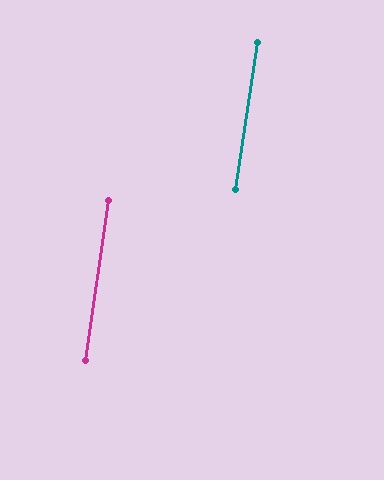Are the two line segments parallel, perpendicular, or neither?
Parallel — their directions differ by only 0.1°.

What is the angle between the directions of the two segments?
Approximately 0 degrees.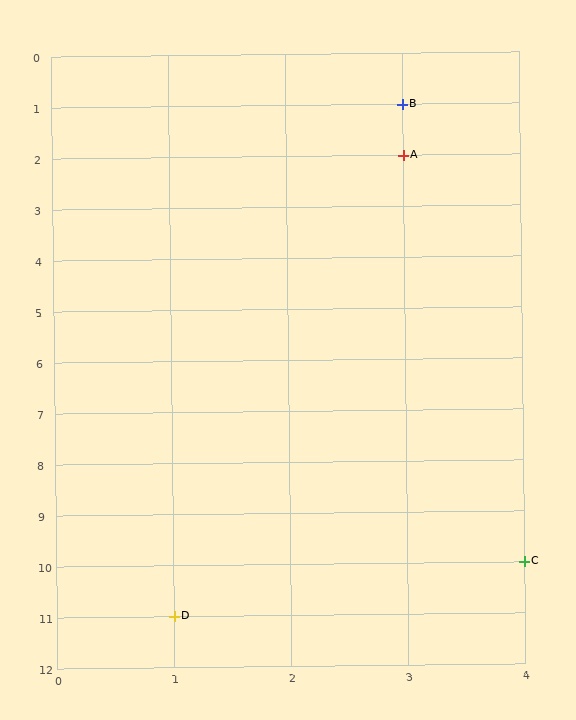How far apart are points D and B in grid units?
Points D and B are 2 columns and 10 rows apart (about 10.2 grid units diagonally).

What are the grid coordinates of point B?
Point B is at grid coordinates (3, 1).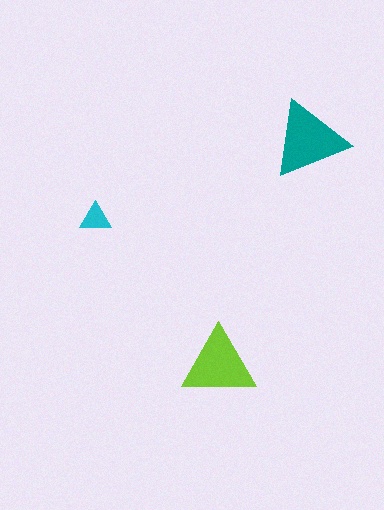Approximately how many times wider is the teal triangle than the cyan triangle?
About 2.5 times wider.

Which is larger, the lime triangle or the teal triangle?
The teal one.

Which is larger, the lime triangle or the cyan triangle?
The lime one.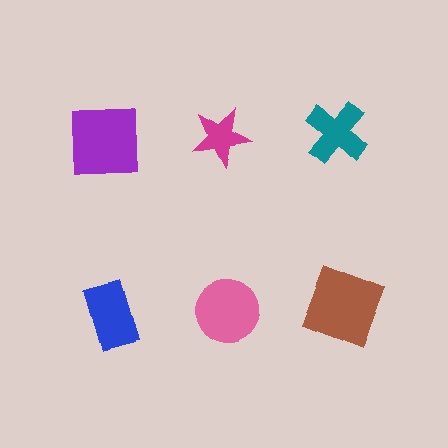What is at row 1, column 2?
A magenta star.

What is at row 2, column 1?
A blue rectangle.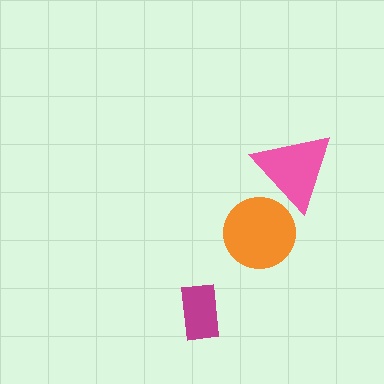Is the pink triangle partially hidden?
No, no other shape covers it.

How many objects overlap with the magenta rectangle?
0 objects overlap with the magenta rectangle.